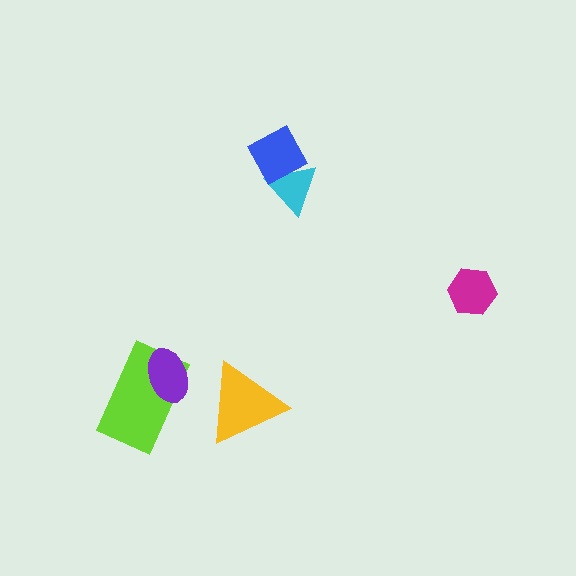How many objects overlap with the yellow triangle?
0 objects overlap with the yellow triangle.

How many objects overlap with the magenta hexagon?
0 objects overlap with the magenta hexagon.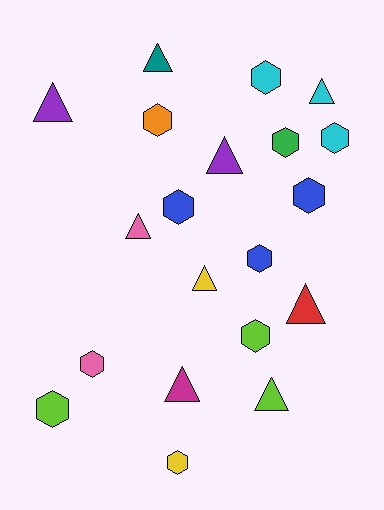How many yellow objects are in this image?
There are 2 yellow objects.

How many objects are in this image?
There are 20 objects.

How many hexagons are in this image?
There are 11 hexagons.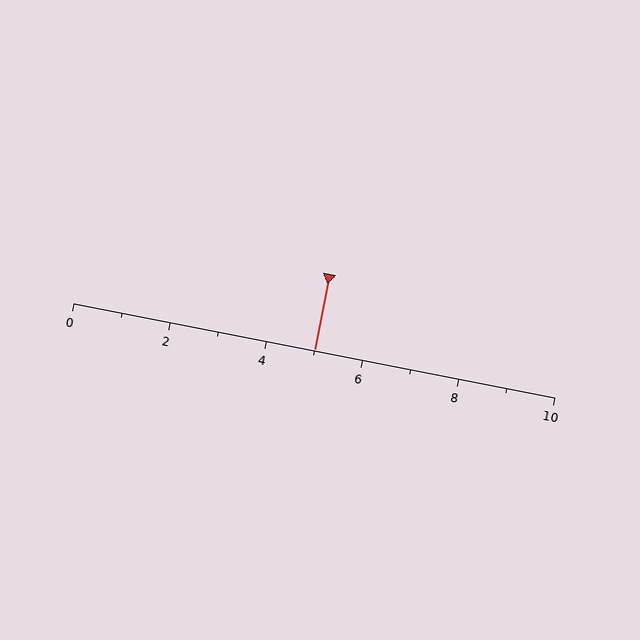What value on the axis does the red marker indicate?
The marker indicates approximately 5.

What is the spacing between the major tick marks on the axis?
The major ticks are spaced 2 apart.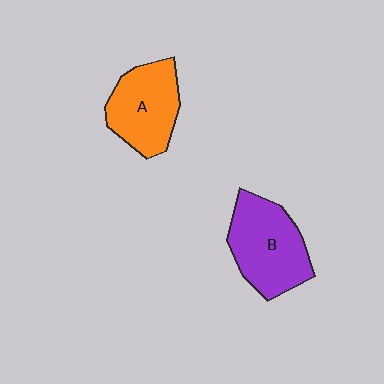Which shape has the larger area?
Shape B (purple).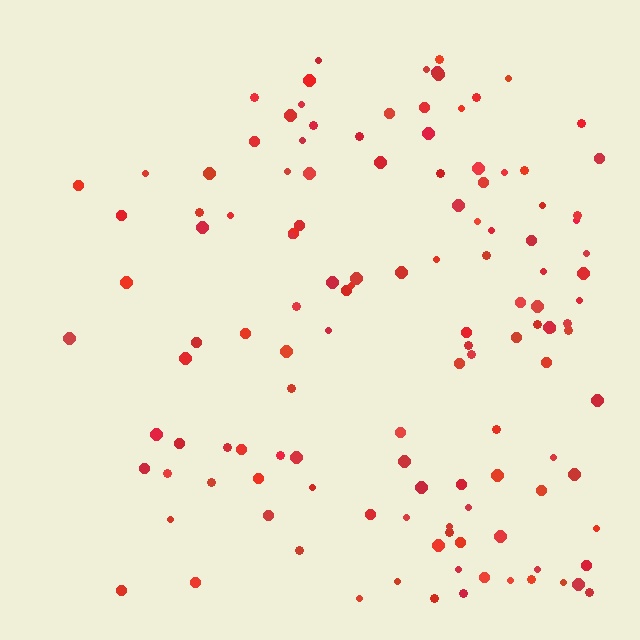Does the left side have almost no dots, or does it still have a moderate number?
Still a moderate number, just noticeably fewer than the right.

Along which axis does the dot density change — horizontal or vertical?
Horizontal.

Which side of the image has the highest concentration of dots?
The right.